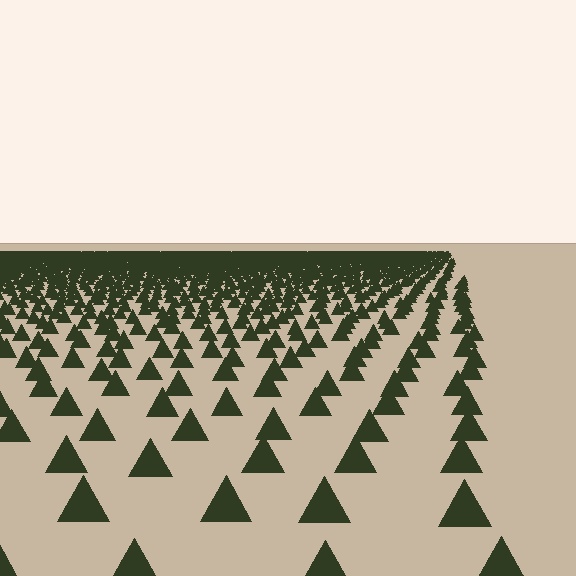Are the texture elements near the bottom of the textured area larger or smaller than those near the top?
Larger. Near the bottom, elements are closer to the viewer and appear at a bigger on-screen size.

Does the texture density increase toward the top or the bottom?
Density increases toward the top.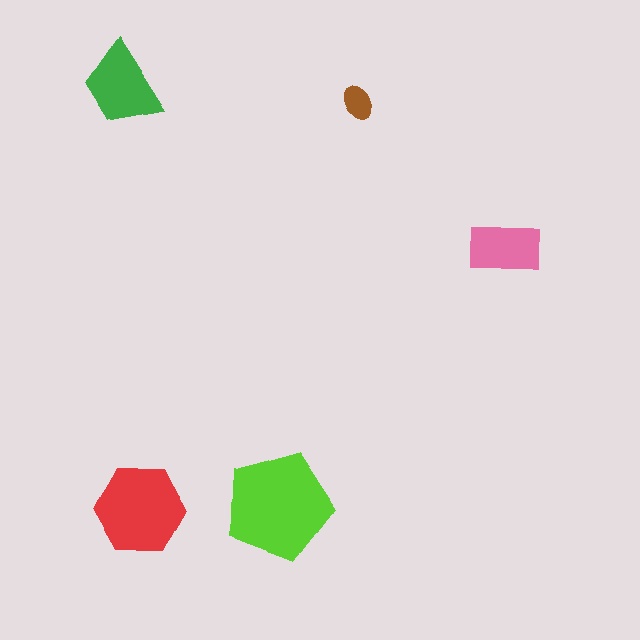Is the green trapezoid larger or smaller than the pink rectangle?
Larger.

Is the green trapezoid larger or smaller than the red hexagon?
Smaller.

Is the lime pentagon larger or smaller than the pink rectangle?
Larger.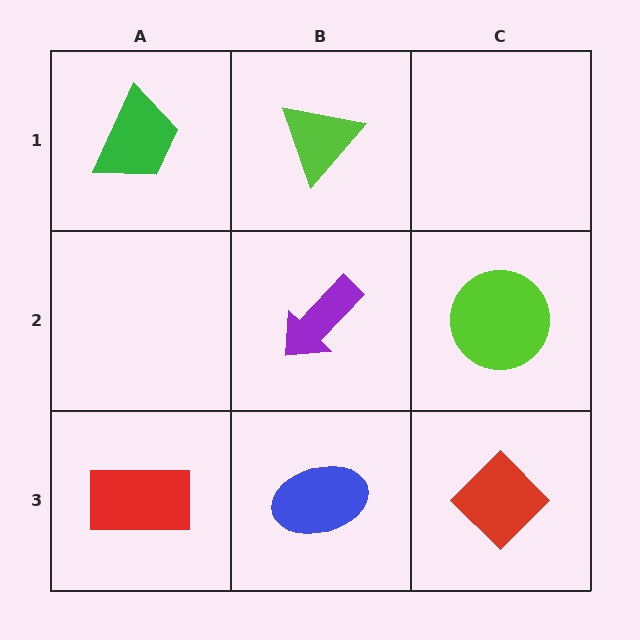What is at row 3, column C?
A red diamond.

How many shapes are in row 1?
2 shapes.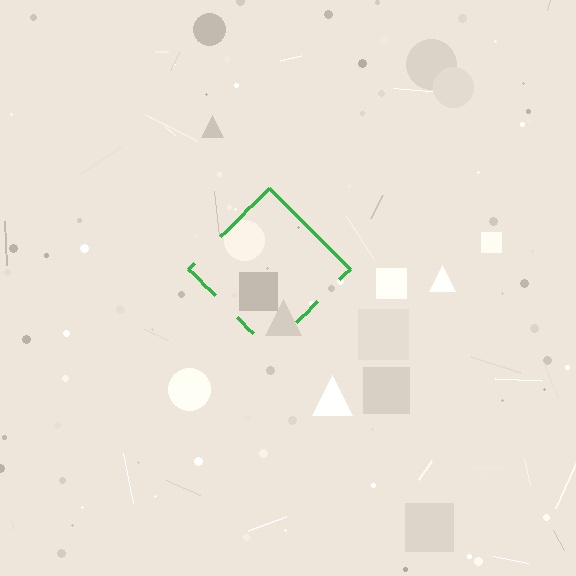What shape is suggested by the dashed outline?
The dashed outline suggests a diamond.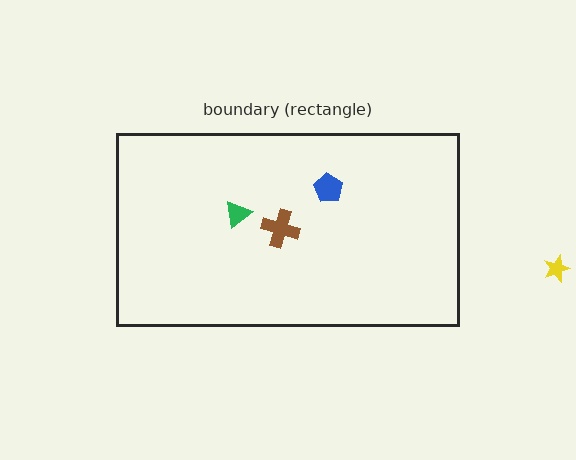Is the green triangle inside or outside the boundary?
Inside.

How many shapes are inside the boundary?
3 inside, 1 outside.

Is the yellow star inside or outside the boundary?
Outside.